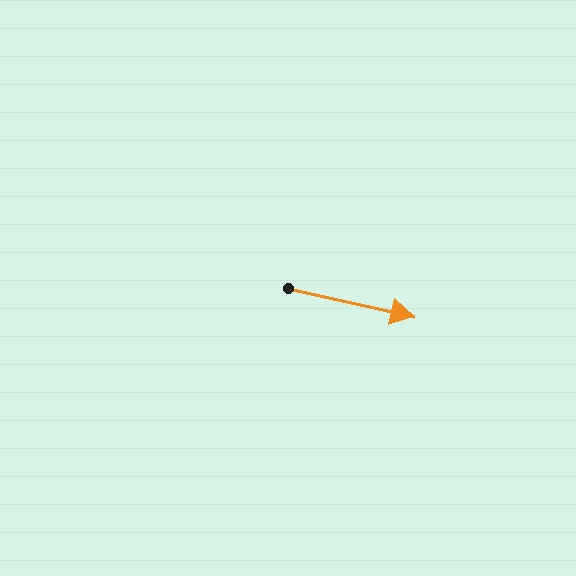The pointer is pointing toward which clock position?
Roughly 3 o'clock.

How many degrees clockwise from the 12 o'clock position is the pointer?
Approximately 103 degrees.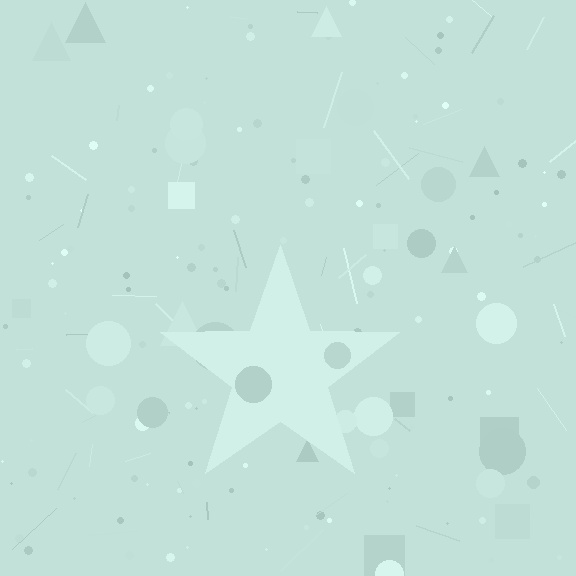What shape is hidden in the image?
A star is hidden in the image.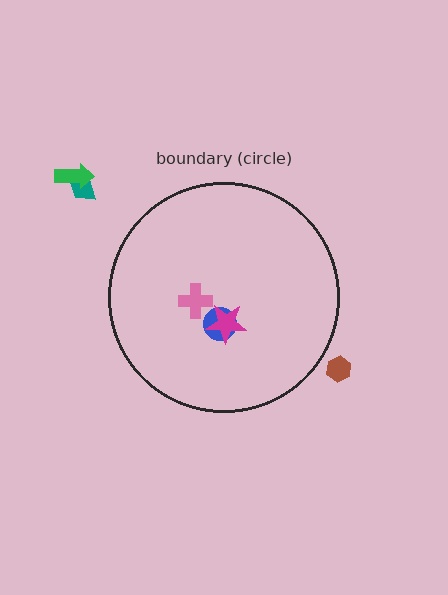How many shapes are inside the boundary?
3 inside, 3 outside.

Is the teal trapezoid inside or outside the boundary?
Outside.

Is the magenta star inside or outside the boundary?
Inside.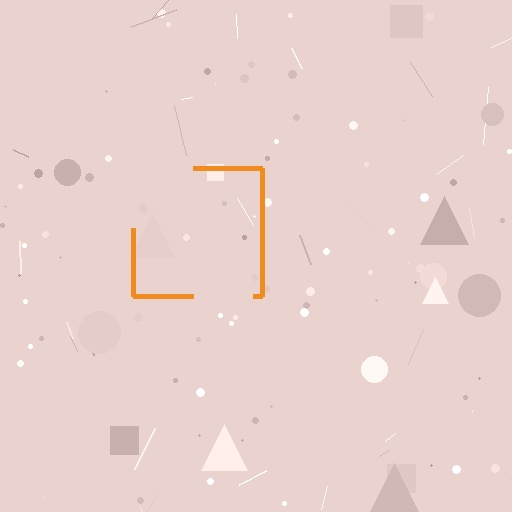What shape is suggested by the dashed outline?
The dashed outline suggests a square.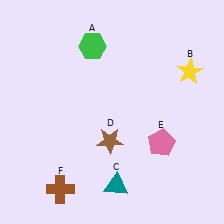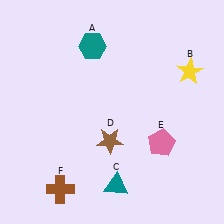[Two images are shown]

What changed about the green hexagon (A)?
In Image 1, A is green. In Image 2, it changed to teal.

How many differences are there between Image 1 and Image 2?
There is 1 difference between the two images.